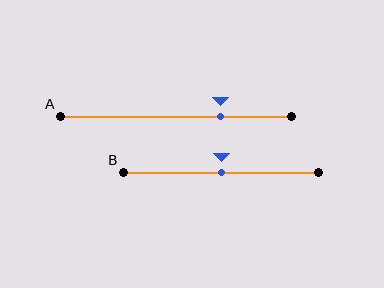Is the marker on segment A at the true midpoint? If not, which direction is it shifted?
No, the marker on segment A is shifted to the right by about 20% of the segment length.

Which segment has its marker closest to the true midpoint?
Segment B has its marker closest to the true midpoint.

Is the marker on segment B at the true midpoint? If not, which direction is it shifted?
Yes, the marker on segment B is at the true midpoint.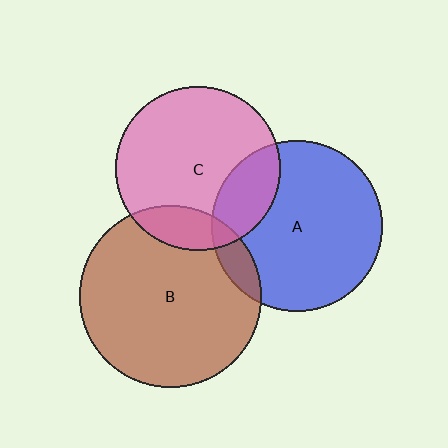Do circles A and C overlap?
Yes.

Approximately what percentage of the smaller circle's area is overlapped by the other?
Approximately 20%.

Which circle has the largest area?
Circle B (brown).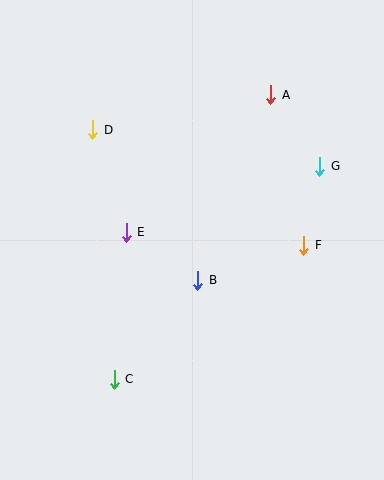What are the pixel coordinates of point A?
Point A is at (271, 95).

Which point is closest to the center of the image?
Point B at (198, 280) is closest to the center.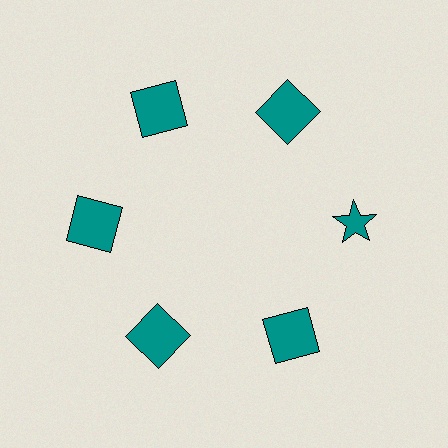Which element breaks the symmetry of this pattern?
The teal star at roughly the 3 o'clock position breaks the symmetry. All other shapes are teal squares.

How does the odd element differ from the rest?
It has a different shape: star instead of square.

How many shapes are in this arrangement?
There are 6 shapes arranged in a ring pattern.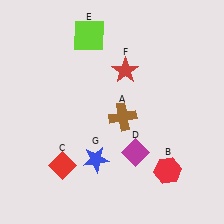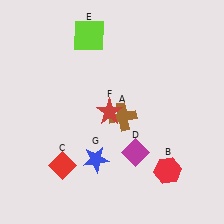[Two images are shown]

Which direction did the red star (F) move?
The red star (F) moved down.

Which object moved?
The red star (F) moved down.